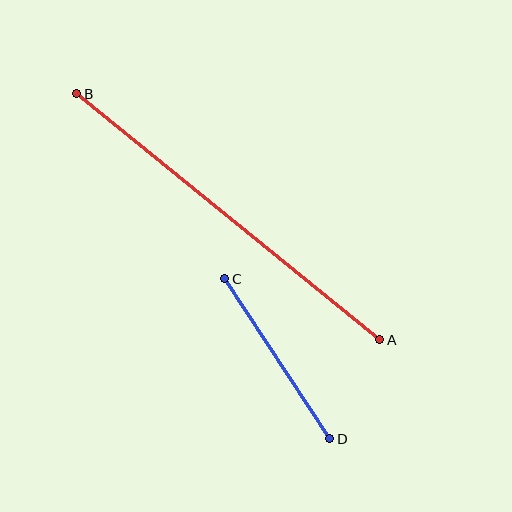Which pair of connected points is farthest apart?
Points A and B are farthest apart.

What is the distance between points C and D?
The distance is approximately 192 pixels.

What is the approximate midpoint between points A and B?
The midpoint is at approximately (228, 217) pixels.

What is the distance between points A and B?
The distance is approximately 390 pixels.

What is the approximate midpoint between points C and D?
The midpoint is at approximately (277, 359) pixels.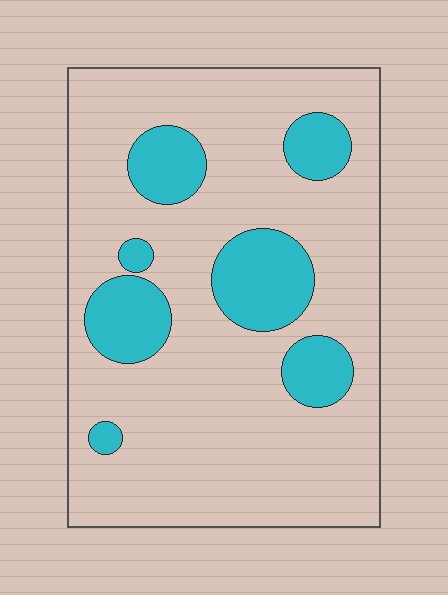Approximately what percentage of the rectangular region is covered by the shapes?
Approximately 20%.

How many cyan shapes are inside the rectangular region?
7.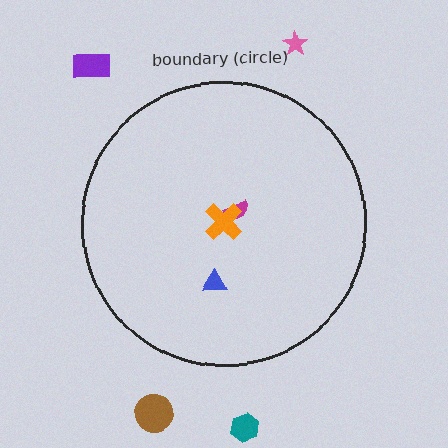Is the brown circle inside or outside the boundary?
Outside.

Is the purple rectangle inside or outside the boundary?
Outside.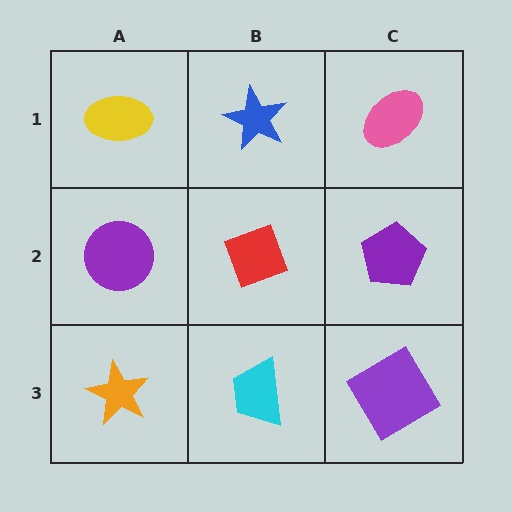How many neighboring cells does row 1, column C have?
2.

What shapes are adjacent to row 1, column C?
A purple pentagon (row 2, column C), a blue star (row 1, column B).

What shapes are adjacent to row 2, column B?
A blue star (row 1, column B), a cyan trapezoid (row 3, column B), a purple circle (row 2, column A), a purple pentagon (row 2, column C).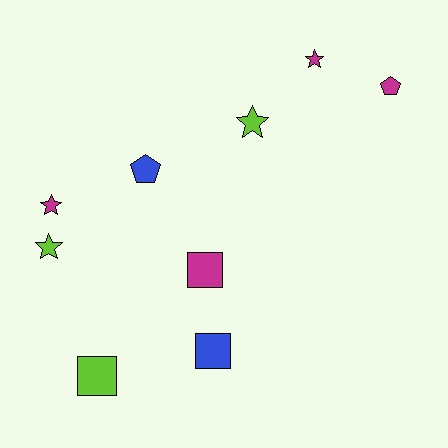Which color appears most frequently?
Magenta, with 4 objects.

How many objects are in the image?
There are 9 objects.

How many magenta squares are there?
There is 1 magenta square.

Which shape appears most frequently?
Star, with 4 objects.